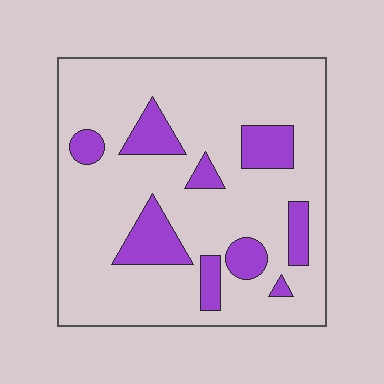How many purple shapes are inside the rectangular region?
9.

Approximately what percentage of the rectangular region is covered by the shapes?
Approximately 20%.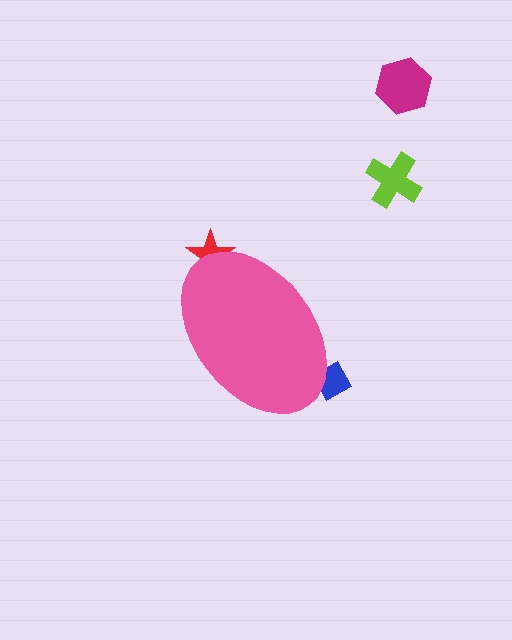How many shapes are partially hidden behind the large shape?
2 shapes are partially hidden.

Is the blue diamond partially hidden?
Yes, the blue diamond is partially hidden behind the pink ellipse.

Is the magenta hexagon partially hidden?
No, the magenta hexagon is fully visible.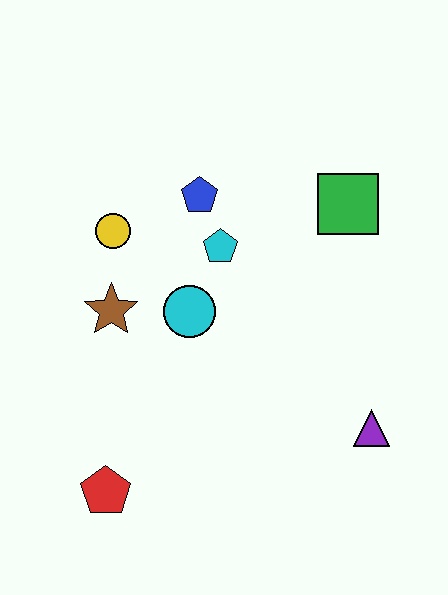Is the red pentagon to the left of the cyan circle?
Yes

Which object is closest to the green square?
The cyan pentagon is closest to the green square.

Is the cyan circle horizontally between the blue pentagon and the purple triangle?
No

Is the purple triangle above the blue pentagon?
No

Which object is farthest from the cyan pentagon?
The red pentagon is farthest from the cyan pentagon.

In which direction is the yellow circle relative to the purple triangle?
The yellow circle is to the left of the purple triangle.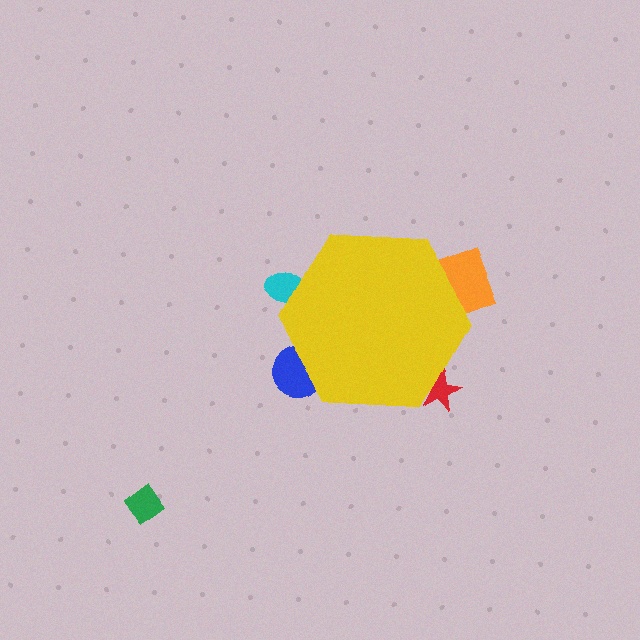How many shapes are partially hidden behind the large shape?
4 shapes are partially hidden.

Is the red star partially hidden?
Yes, the red star is partially hidden behind the yellow hexagon.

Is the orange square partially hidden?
Yes, the orange square is partially hidden behind the yellow hexagon.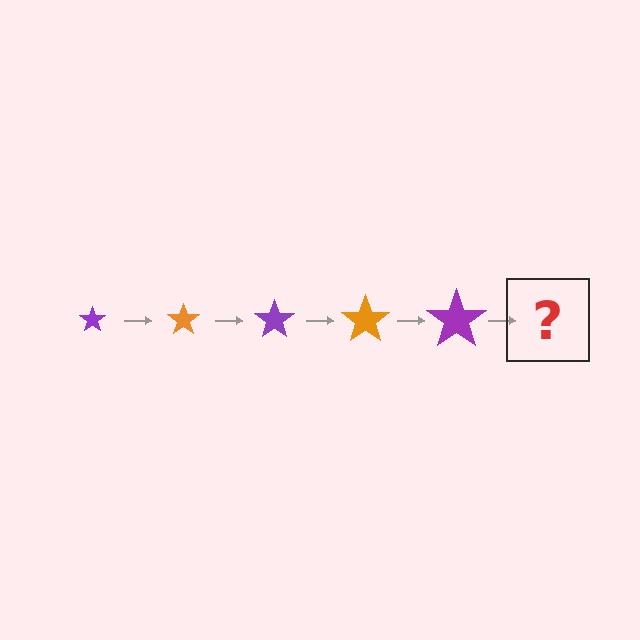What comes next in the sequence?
The next element should be an orange star, larger than the previous one.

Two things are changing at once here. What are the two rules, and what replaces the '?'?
The two rules are that the star grows larger each step and the color cycles through purple and orange. The '?' should be an orange star, larger than the previous one.